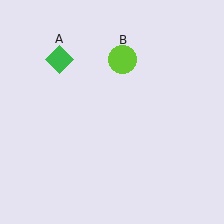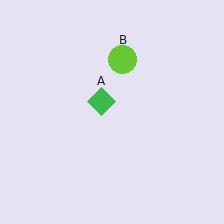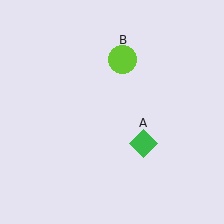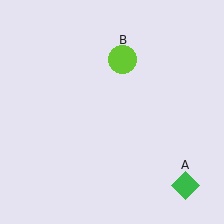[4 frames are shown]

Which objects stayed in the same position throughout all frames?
Lime circle (object B) remained stationary.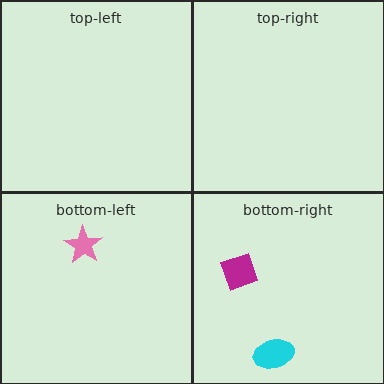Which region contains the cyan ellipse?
The bottom-right region.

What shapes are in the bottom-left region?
The pink star.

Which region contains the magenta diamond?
The bottom-right region.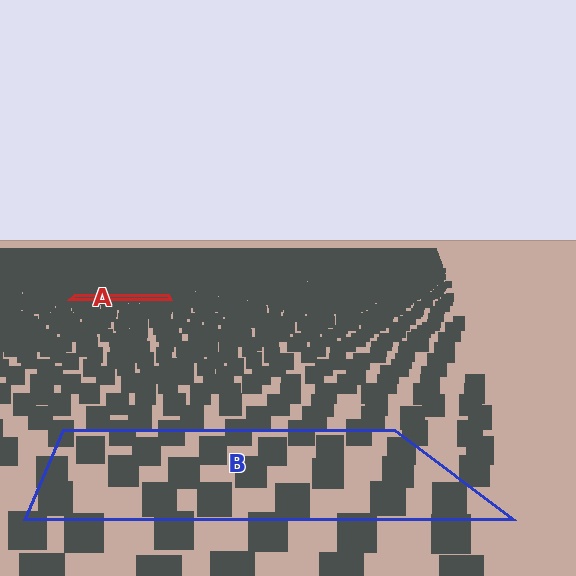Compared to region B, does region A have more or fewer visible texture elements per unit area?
Region A has more texture elements per unit area — they are packed more densely because it is farther away.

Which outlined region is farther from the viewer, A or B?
Region A is farther from the viewer — the texture elements inside it appear smaller and more densely packed.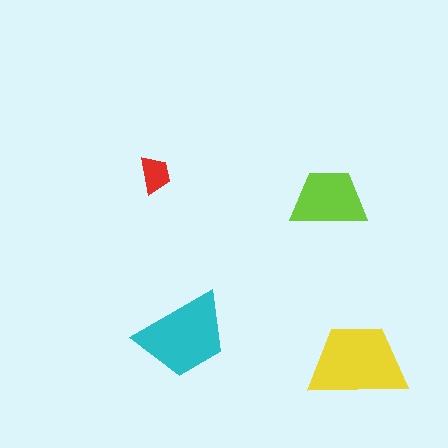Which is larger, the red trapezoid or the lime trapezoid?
The lime one.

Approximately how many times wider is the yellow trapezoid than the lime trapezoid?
About 1.5 times wider.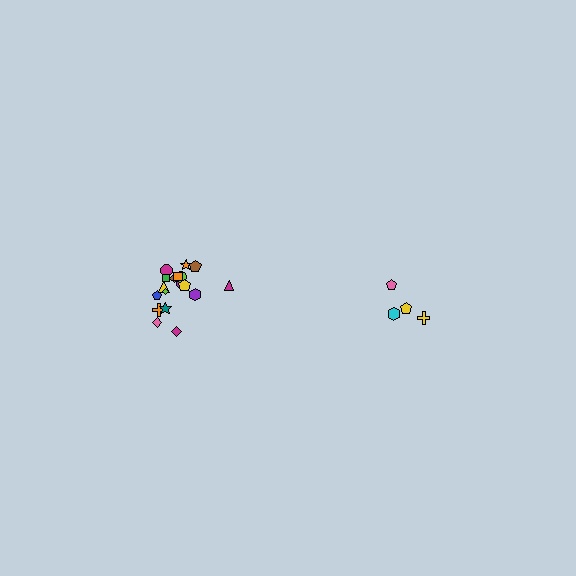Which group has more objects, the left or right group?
The left group.